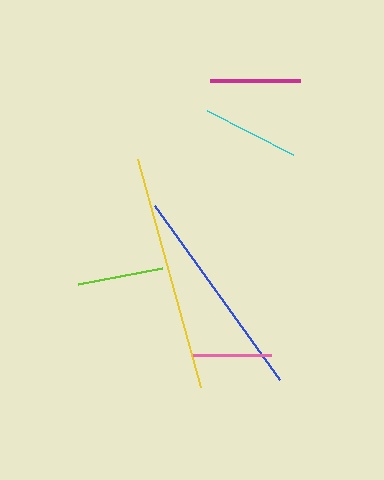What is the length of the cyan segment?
The cyan segment is approximately 97 pixels long.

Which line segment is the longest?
The yellow line is the longest at approximately 236 pixels.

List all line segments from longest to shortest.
From longest to shortest: yellow, blue, cyan, magenta, lime, pink.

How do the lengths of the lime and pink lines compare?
The lime and pink lines are approximately the same length.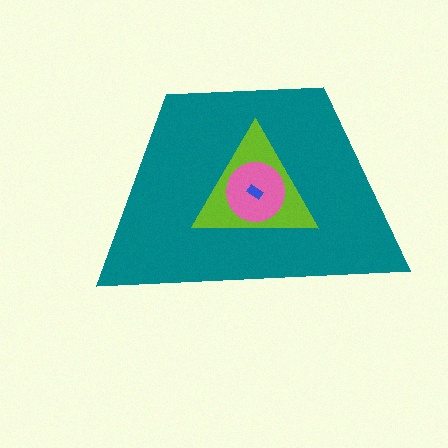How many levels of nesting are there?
4.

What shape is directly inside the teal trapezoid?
The lime triangle.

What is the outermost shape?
The teal trapezoid.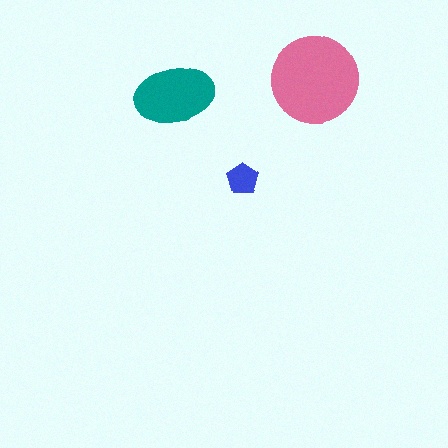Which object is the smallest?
The blue pentagon.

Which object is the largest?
The pink circle.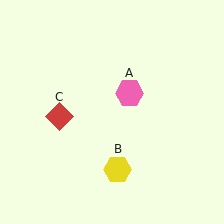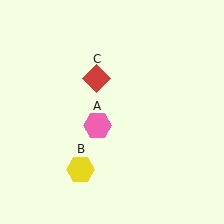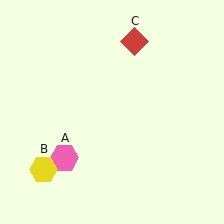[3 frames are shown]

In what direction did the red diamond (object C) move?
The red diamond (object C) moved up and to the right.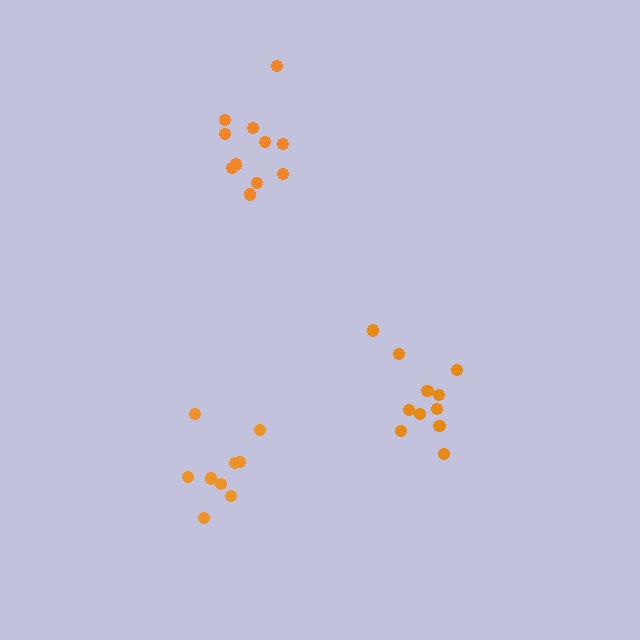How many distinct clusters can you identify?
There are 3 distinct clusters.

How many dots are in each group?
Group 1: 11 dots, Group 2: 11 dots, Group 3: 9 dots (31 total).